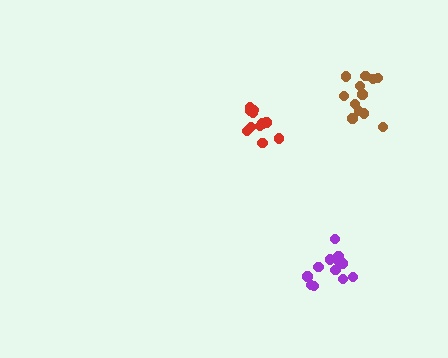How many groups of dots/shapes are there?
There are 3 groups.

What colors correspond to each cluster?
The clusters are colored: red, purple, brown.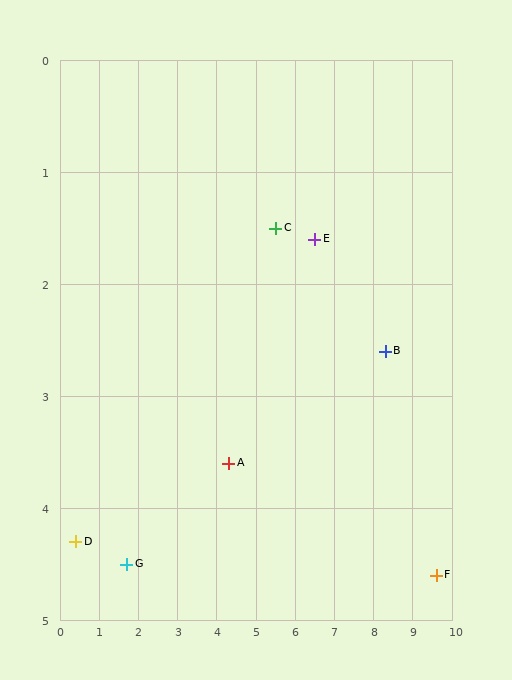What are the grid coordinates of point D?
Point D is at approximately (0.4, 4.3).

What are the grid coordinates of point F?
Point F is at approximately (9.6, 4.6).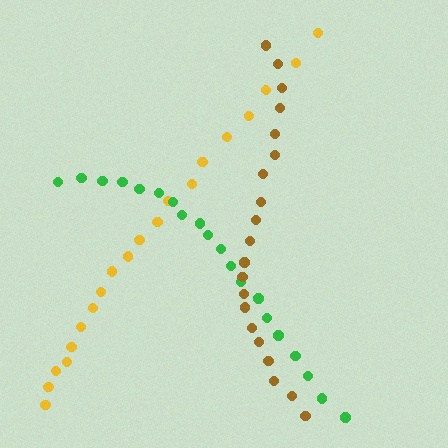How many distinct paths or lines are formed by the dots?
There are 3 distinct paths.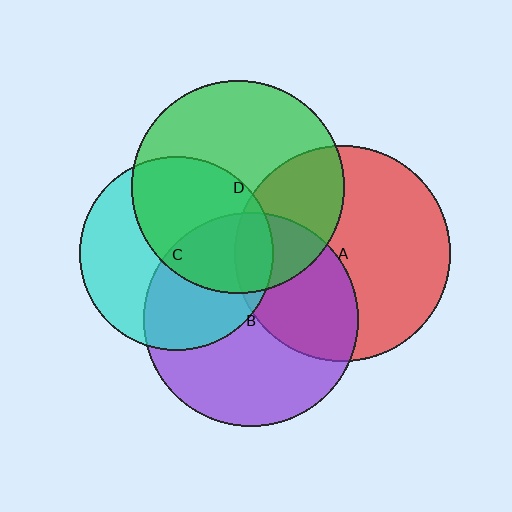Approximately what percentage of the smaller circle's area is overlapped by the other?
Approximately 50%.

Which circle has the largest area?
Circle A (red).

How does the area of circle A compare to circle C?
Approximately 1.2 times.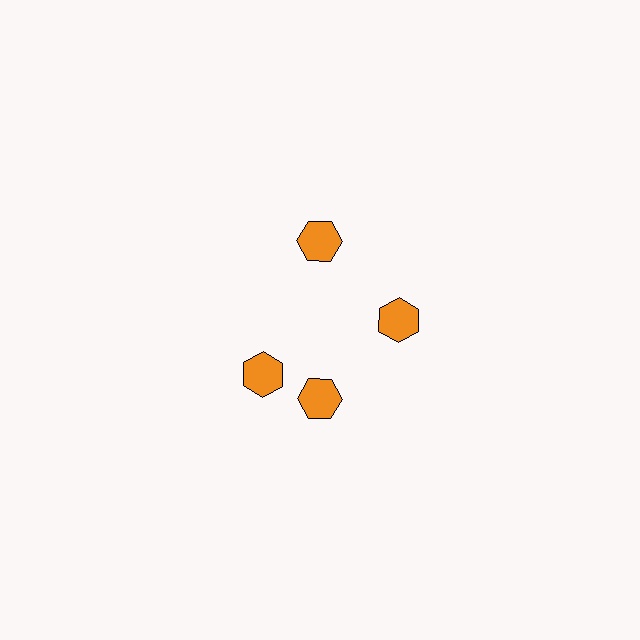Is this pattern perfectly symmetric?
No. The 4 orange hexagons are arranged in a ring, but one element near the 9 o'clock position is rotated out of alignment along the ring, breaking the 4-fold rotational symmetry.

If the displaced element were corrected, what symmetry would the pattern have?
It would have 4-fold rotational symmetry — the pattern would map onto itself every 90 degrees.